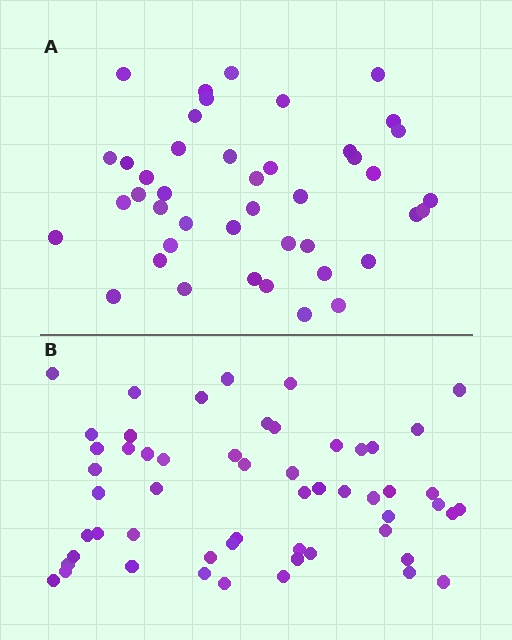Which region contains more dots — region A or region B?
Region B (the bottom region) has more dots.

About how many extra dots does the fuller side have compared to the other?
Region B has roughly 12 or so more dots than region A.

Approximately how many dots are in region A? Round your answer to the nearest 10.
About 40 dots. (The exact count is 43, which rounds to 40.)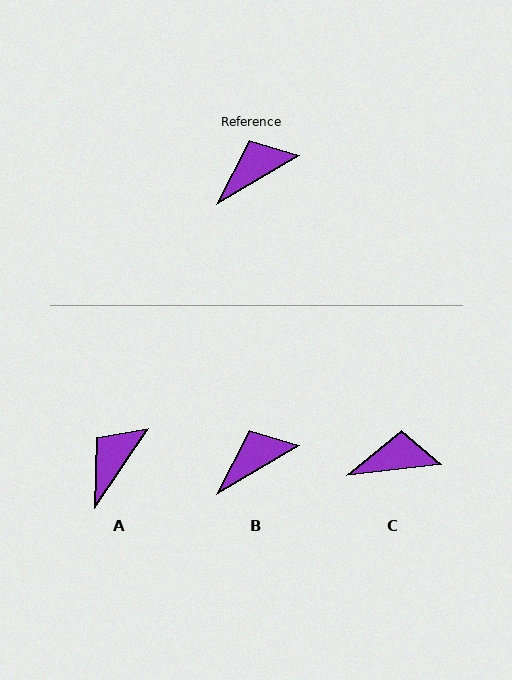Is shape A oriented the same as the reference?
No, it is off by about 26 degrees.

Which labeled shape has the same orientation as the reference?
B.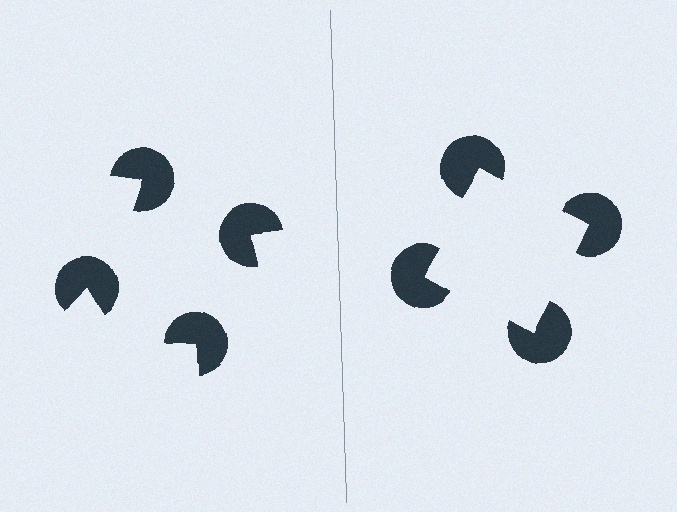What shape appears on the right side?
An illusory square.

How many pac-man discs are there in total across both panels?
8 — 4 on each side.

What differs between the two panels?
The pac-man discs are positioned identically on both sides; only the wedge orientations differ. On the right they align to a square; on the left they are misaligned.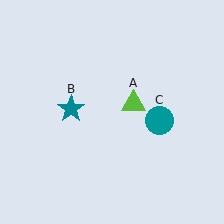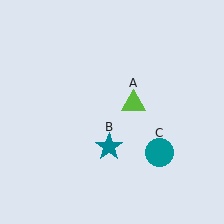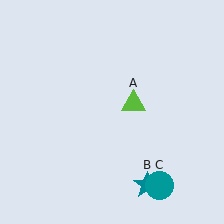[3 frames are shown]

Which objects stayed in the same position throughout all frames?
Lime triangle (object A) remained stationary.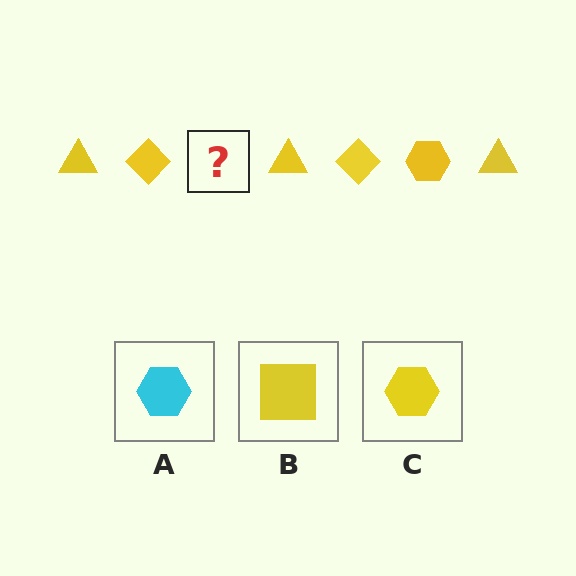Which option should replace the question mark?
Option C.